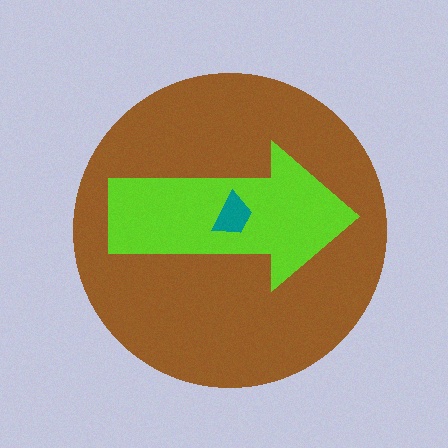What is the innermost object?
The teal trapezoid.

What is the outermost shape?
The brown circle.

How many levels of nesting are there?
3.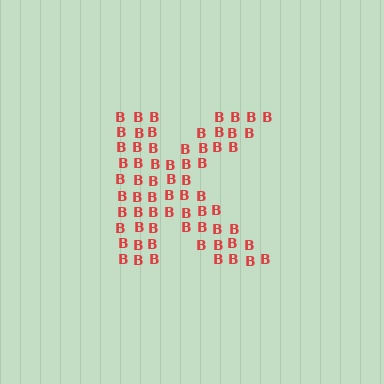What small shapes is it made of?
It is made of small letter B's.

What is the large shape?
The large shape is the letter K.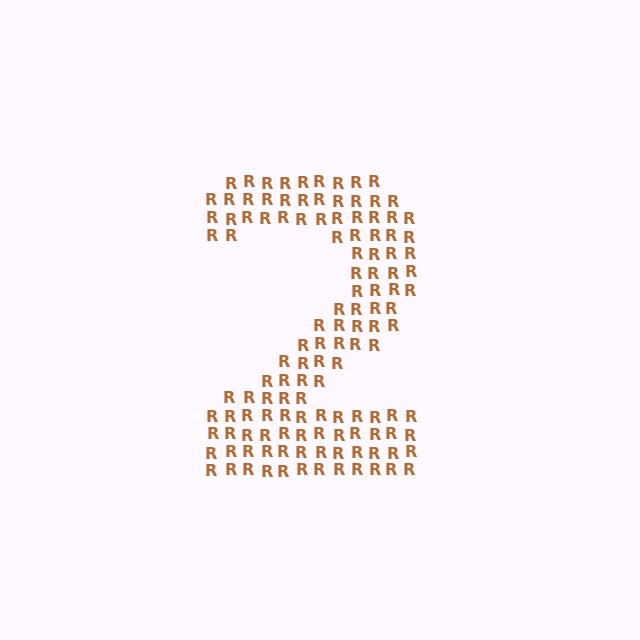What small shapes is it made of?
It is made of small letter R's.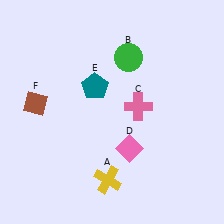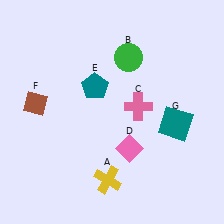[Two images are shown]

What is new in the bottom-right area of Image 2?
A teal square (G) was added in the bottom-right area of Image 2.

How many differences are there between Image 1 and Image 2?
There is 1 difference between the two images.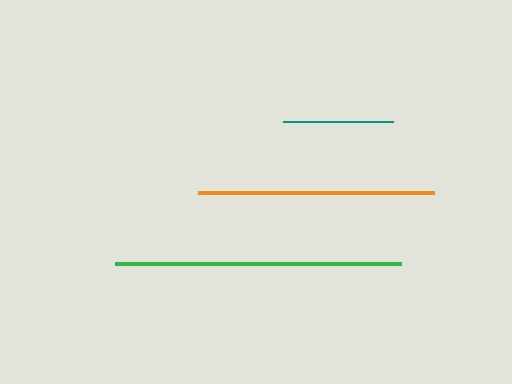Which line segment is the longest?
The green line is the longest at approximately 286 pixels.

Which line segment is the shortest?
The teal line is the shortest at approximately 110 pixels.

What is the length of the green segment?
The green segment is approximately 286 pixels long.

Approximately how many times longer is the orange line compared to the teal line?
The orange line is approximately 2.1 times the length of the teal line.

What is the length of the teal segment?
The teal segment is approximately 110 pixels long.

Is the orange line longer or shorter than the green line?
The green line is longer than the orange line.